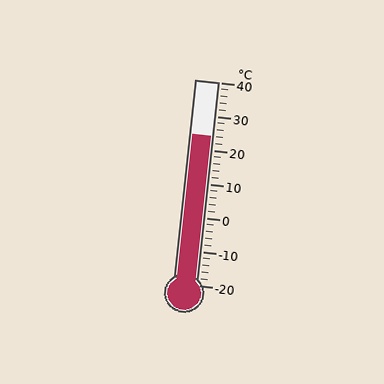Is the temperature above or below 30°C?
The temperature is below 30°C.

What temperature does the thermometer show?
The thermometer shows approximately 24°C.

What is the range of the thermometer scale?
The thermometer scale ranges from -20°C to 40°C.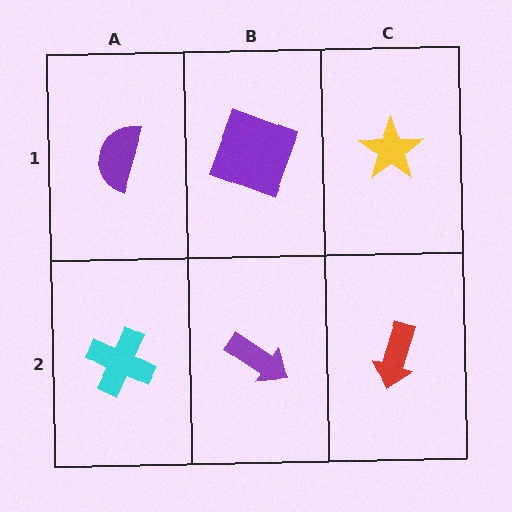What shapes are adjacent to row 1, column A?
A cyan cross (row 2, column A), a purple square (row 1, column B).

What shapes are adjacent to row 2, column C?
A yellow star (row 1, column C), a purple arrow (row 2, column B).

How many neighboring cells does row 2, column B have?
3.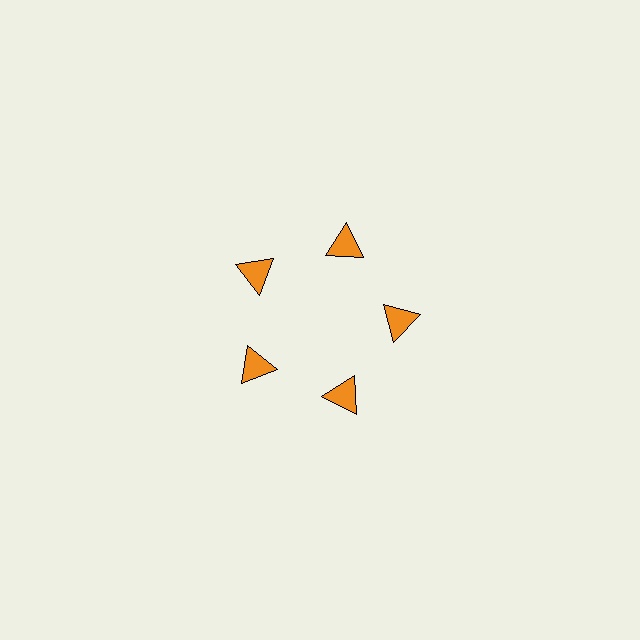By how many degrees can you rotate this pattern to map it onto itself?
The pattern maps onto itself every 72 degrees of rotation.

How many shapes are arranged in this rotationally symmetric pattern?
There are 5 shapes, arranged in 5 groups of 1.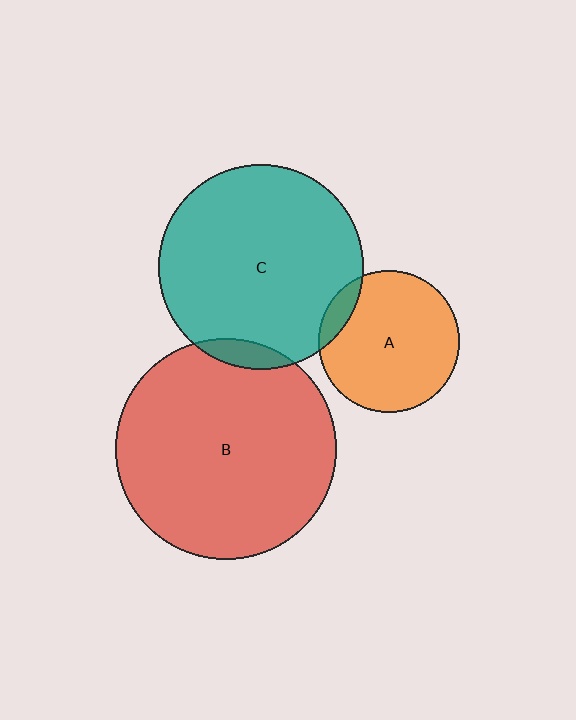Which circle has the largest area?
Circle B (red).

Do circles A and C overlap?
Yes.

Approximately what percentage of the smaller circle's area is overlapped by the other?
Approximately 10%.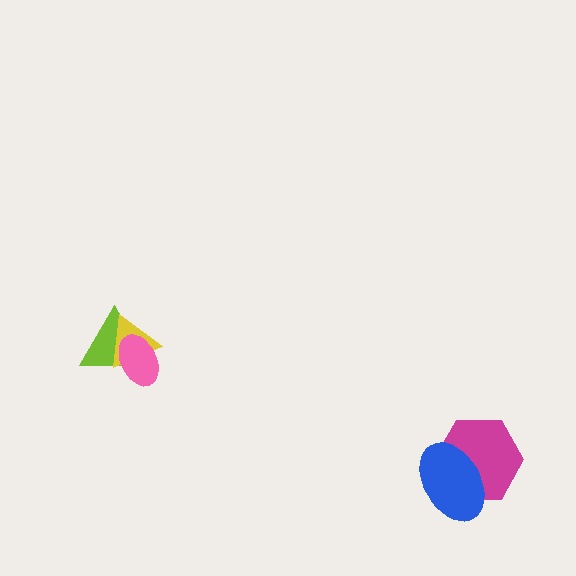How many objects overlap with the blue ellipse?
1 object overlaps with the blue ellipse.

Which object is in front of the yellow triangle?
The pink ellipse is in front of the yellow triangle.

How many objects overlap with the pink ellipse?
2 objects overlap with the pink ellipse.